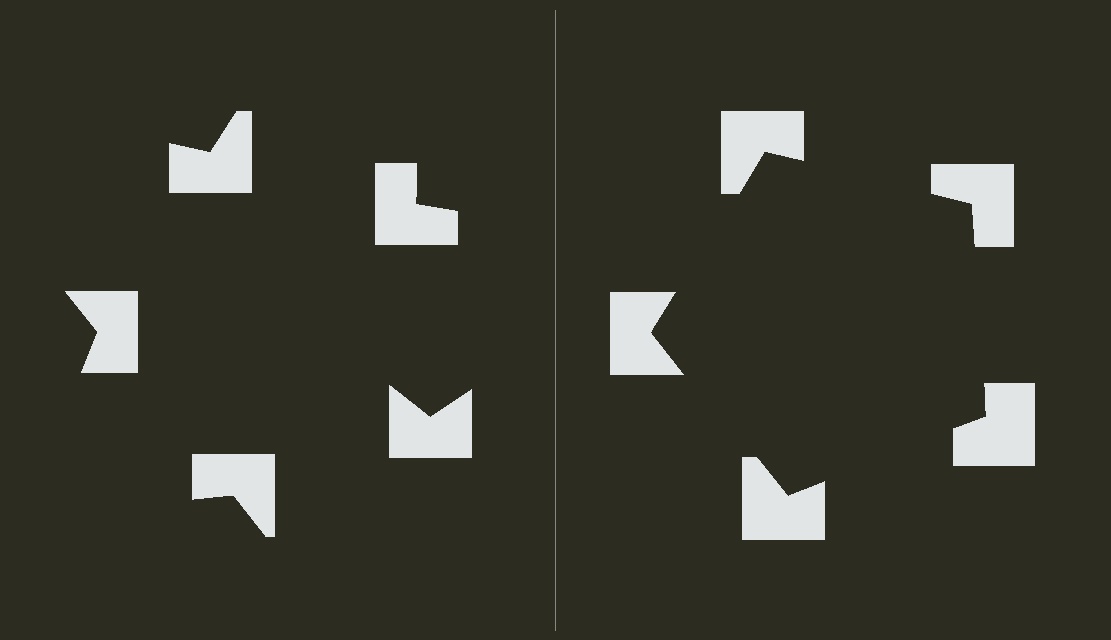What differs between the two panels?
The notched squares are positioned identically on both sides; only the wedge orientations differ. On the right they align to a pentagon; on the left they are misaligned.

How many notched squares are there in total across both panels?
10 — 5 on each side.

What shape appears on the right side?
An illusory pentagon.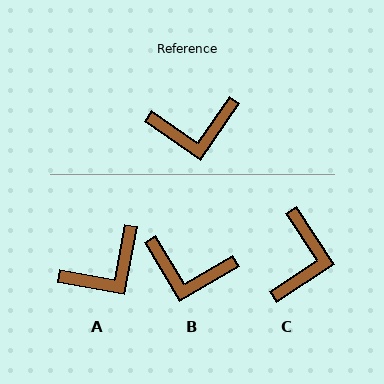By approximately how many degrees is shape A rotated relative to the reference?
Approximately 24 degrees counter-clockwise.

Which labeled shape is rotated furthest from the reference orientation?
C, about 68 degrees away.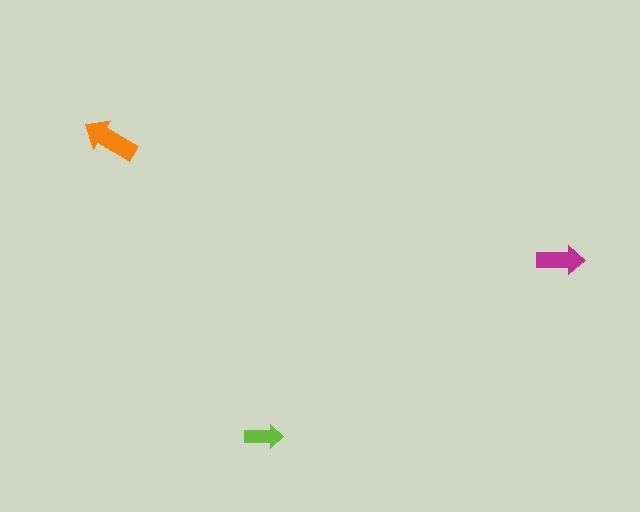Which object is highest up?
The orange arrow is topmost.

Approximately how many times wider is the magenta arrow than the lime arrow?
About 1.5 times wider.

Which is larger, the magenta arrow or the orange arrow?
The orange one.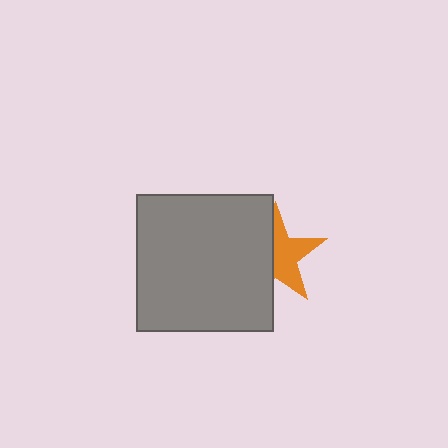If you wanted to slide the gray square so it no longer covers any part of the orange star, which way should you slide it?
Slide it left — that is the most direct way to separate the two shapes.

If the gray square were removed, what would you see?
You would see the complete orange star.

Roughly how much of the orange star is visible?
About half of it is visible (roughly 54%).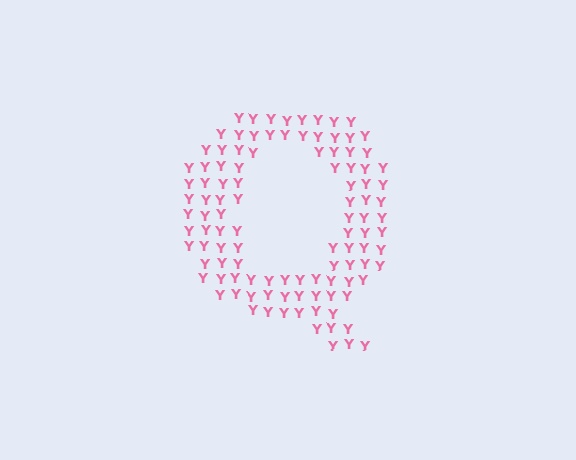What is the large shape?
The large shape is the letter Q.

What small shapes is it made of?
It is made of small letter Y's.